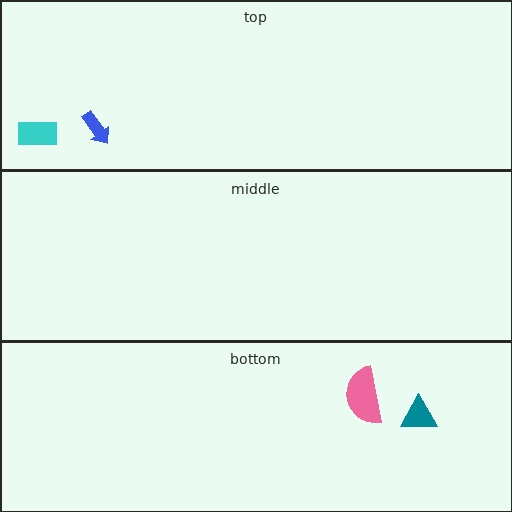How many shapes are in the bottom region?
2.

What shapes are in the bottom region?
The pink semicircle, the teal triangle.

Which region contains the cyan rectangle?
The top region.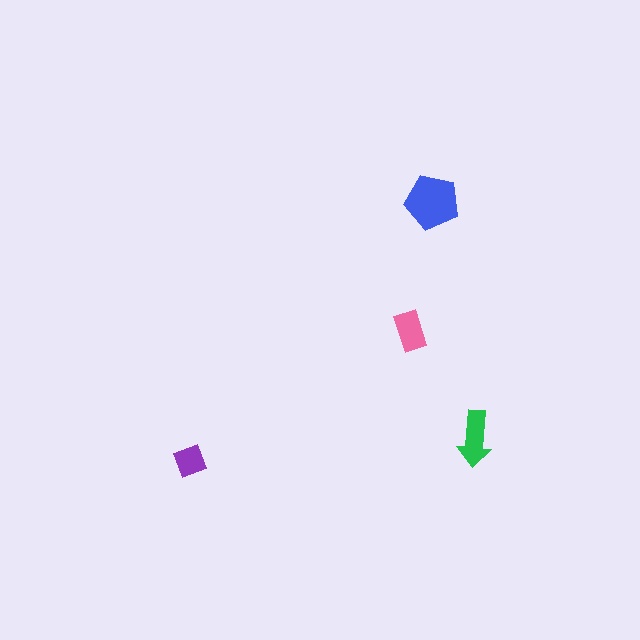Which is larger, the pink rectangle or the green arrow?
The green arrow.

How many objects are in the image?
There are 4 objects in the image.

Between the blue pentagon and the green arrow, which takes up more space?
The blue pentagon.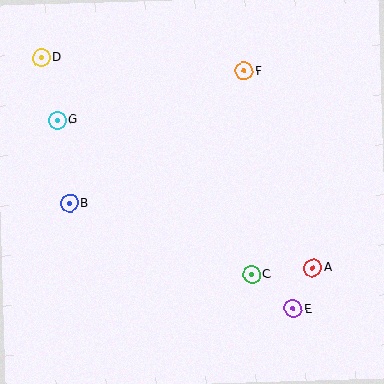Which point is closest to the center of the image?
Point C at (252, 275) is closest to the center.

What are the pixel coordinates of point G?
Point G is at (57, 120).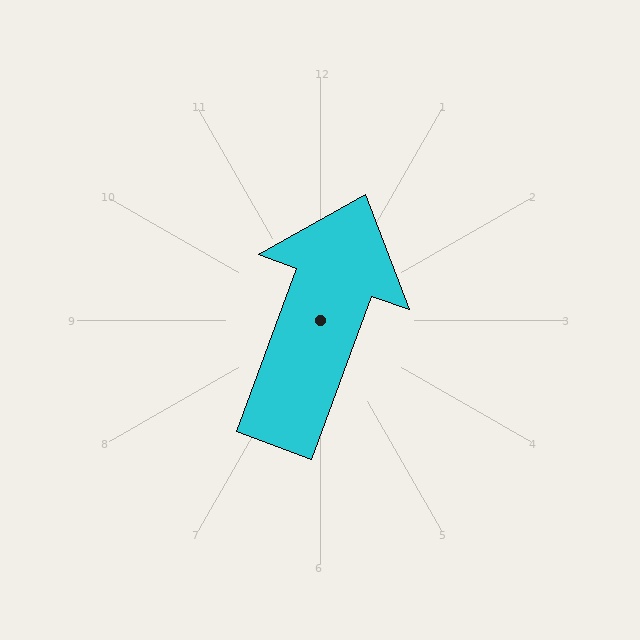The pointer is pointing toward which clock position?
Roughly 1 o'clock.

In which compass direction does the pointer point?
North.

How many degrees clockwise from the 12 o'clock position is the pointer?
Approximately 20 degrees.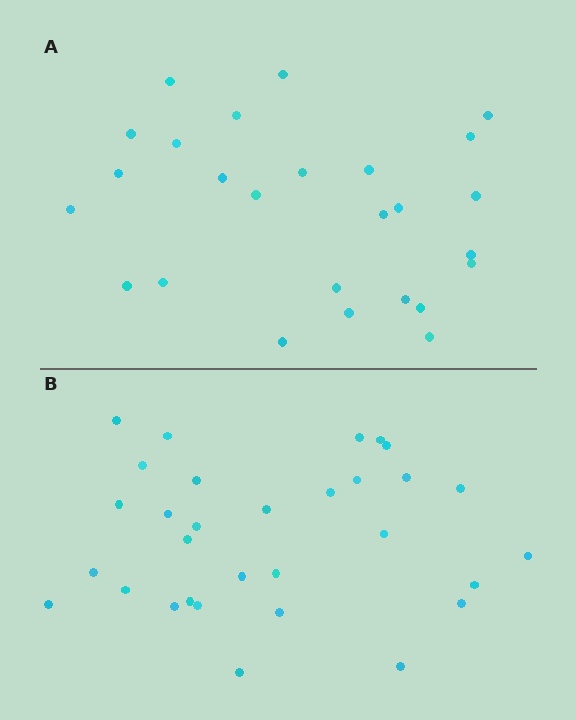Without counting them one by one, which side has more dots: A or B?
Region B (the bottom region) has more dots.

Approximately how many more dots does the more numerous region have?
Region B has about 5 more dots than region A.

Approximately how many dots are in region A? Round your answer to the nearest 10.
About 30 dots. (The exact count is 26, which rounds to 30.)